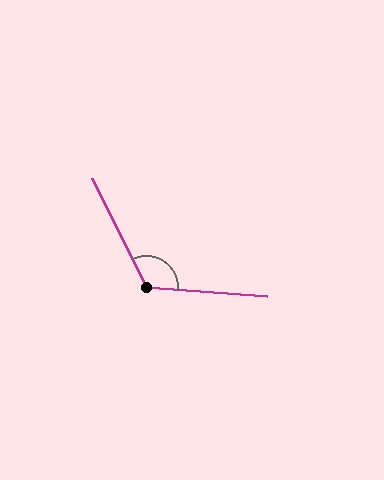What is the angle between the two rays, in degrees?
Approximately 121 degrees.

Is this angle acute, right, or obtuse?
It is obtuse.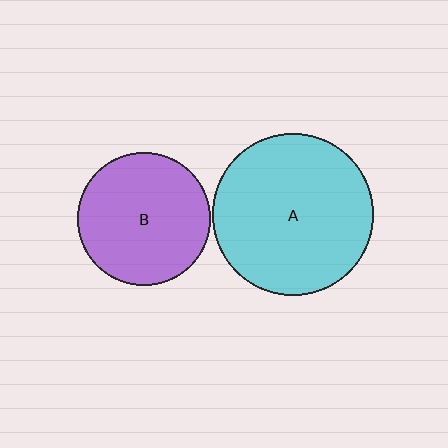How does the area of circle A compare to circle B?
Approximately 1.5 times.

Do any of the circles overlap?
No, none of the circles overlap.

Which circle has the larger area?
Circle A (cyan).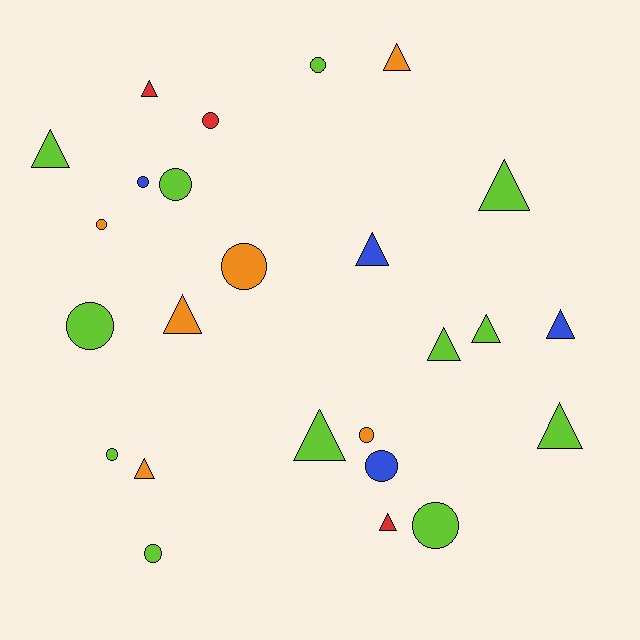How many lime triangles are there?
There are 6 lime triangles.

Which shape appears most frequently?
Triangle, with 13 objects.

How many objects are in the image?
There are 25 objects.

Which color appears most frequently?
Lime, with 12 objects.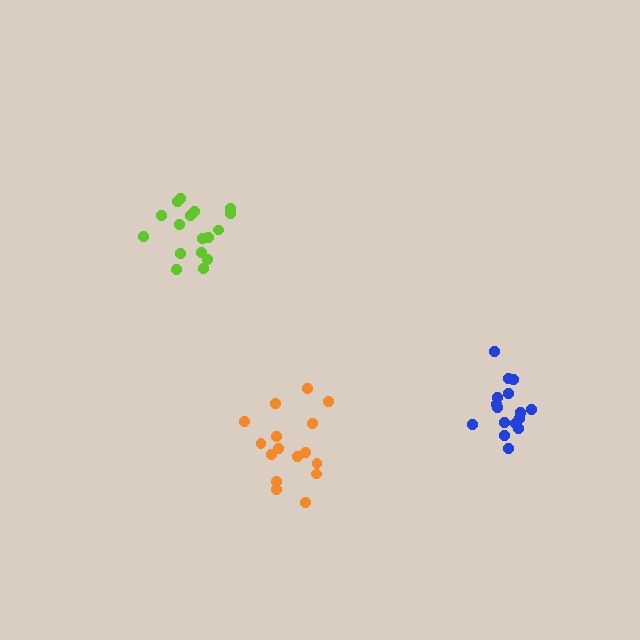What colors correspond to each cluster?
The clusters are colored: lime, orange, blue.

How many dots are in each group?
Group 1: 17 dots, Group 2: 16 dots, Group 3: 16 dots (49 total).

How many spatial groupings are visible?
There are 3 spatial groupings.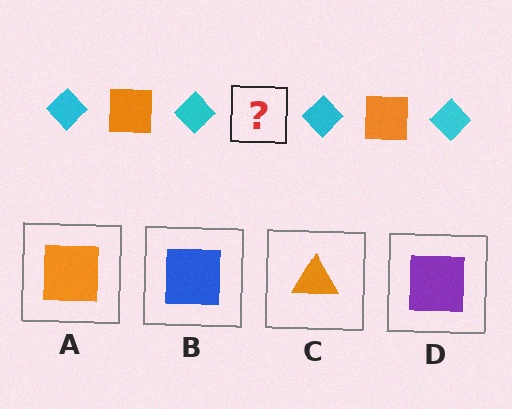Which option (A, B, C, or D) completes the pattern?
A.